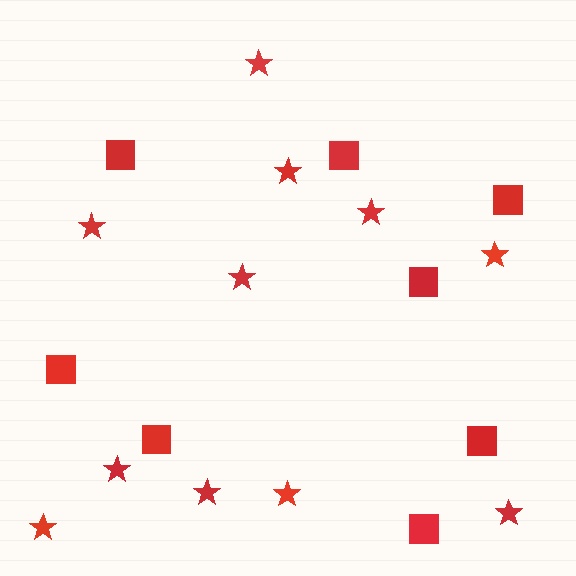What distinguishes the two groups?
There are 2 groups: one group of stars (11) and one group of squares (8).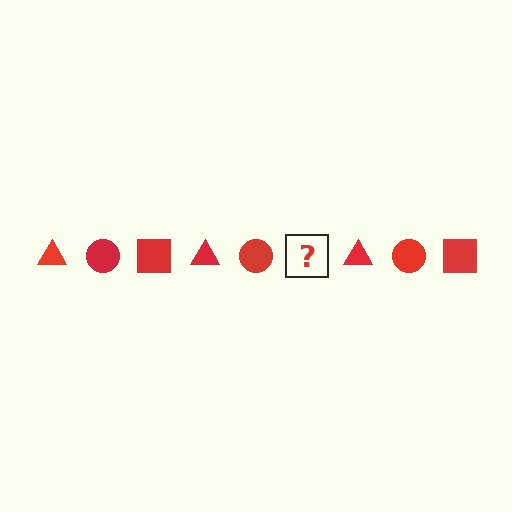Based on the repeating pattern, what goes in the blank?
The blank should be a red square.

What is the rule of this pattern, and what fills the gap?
The rule is that the pattern cycles through triangle, circle, square shapes in red. The gap should be filled with a red square.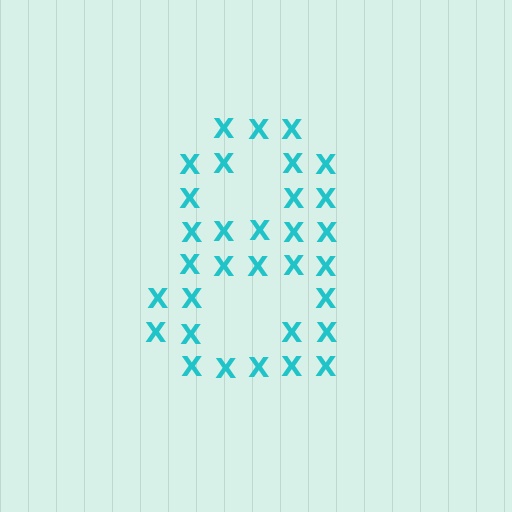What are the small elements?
The small elements are letter X's.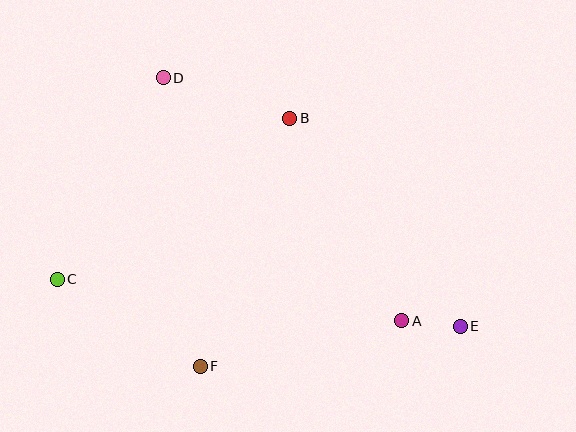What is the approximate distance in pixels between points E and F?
The distance between E and F is approximately 263 pixels.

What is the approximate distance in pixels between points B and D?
The distance between B and D is approximately 133 pixels.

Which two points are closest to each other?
Points A and E are closest to each other.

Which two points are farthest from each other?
Points C and E are farthest from each other.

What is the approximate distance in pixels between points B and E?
The distance between B and E is approximately 269 pixels.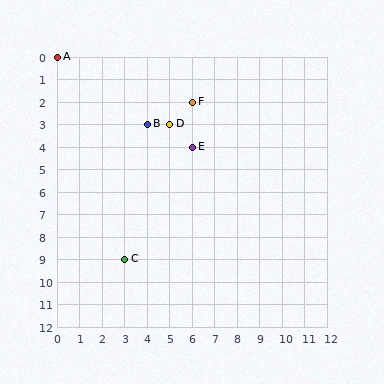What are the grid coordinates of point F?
Point F is at grid coordinates (6, 2).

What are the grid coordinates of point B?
Point B is at grid coordinates (4, 3).